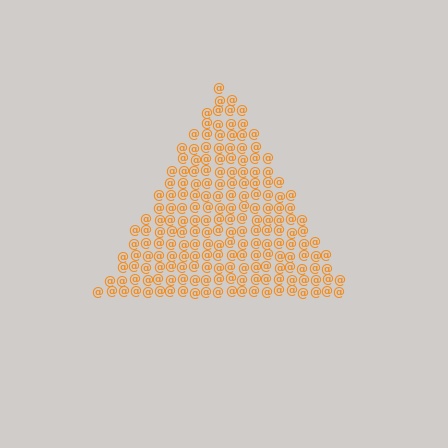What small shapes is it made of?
It is made of small at signs.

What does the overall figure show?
The overall figure shows a triangle.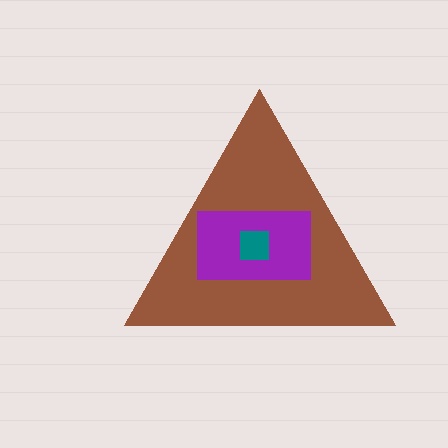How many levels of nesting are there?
3.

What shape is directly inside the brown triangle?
The purple rectangle.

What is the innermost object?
The teal square.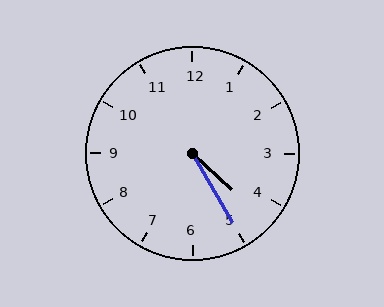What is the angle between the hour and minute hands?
Approximately 18 degrees.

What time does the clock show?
4:25.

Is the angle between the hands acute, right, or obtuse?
It is acute.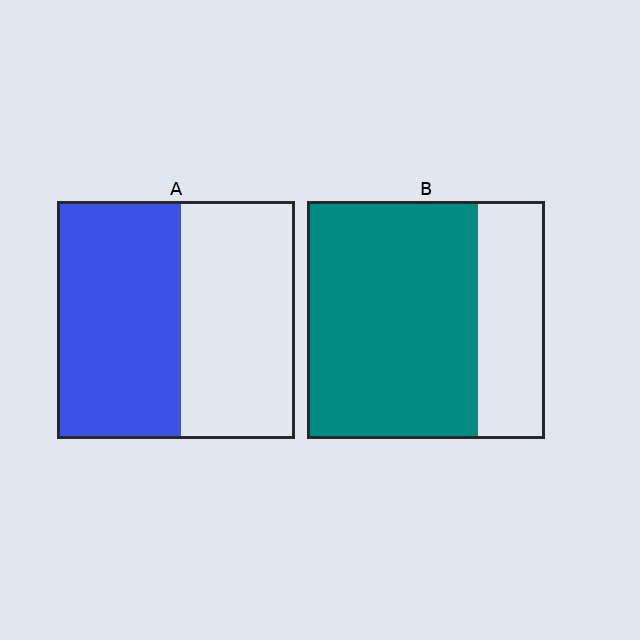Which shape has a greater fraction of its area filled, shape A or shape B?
Shape B.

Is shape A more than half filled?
Roughly half.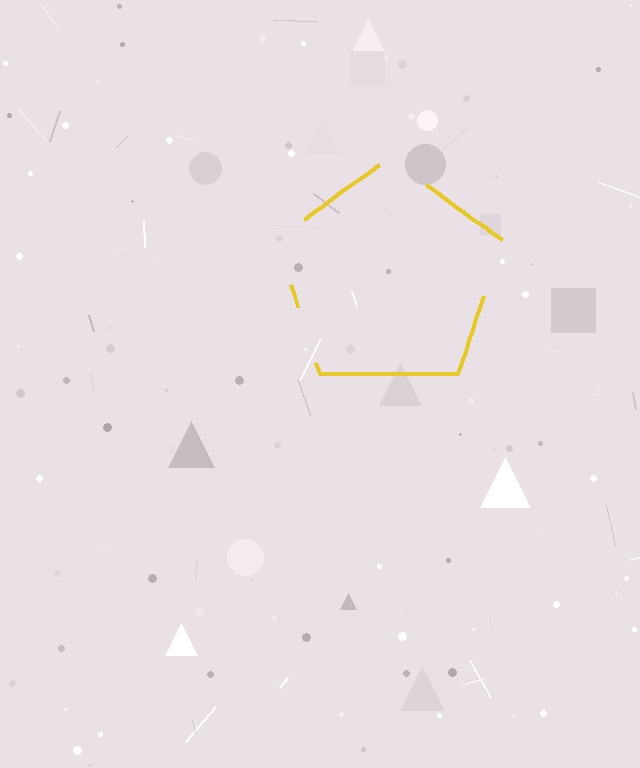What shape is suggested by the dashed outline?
The dashed outline suggests a pentagon.